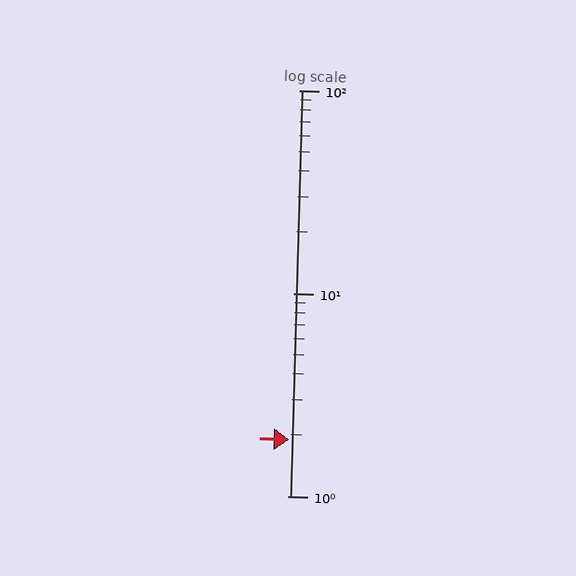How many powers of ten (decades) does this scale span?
The scale spans 2 decades, from 1 to 100.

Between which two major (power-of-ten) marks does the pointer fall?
The pointer is between 1 and 10.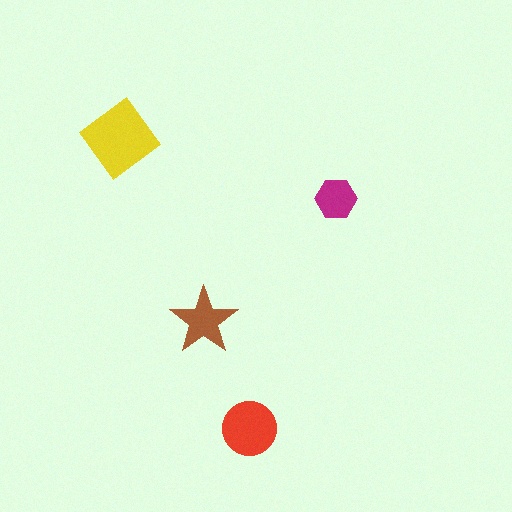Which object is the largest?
The yellow diamond.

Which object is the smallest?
The magenta hexagon.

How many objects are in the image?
There are 4 objects in the image.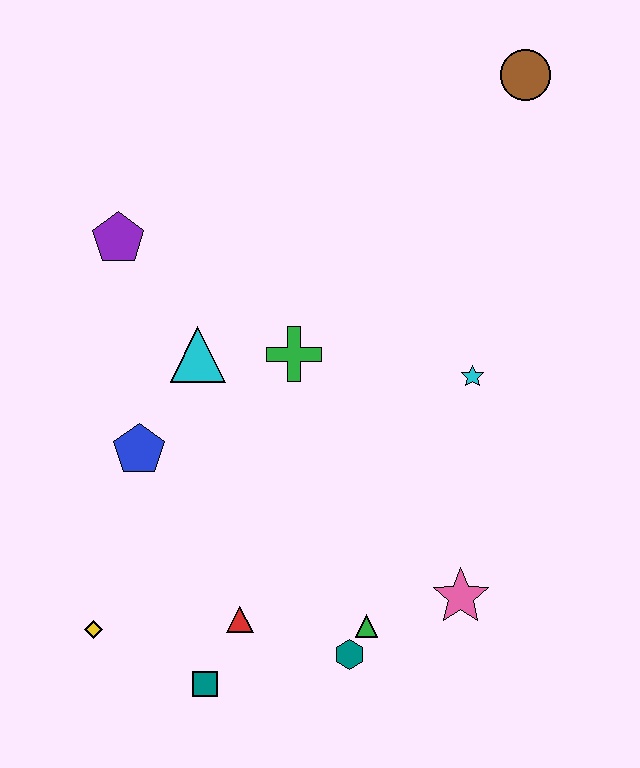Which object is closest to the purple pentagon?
The cyan triangle is closest to the purple pentagon.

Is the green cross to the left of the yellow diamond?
No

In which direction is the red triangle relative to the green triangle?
The red triangle is to the left of the green triangle.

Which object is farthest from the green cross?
The brown circle is farthest from the green cross.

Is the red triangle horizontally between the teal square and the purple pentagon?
No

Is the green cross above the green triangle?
Yes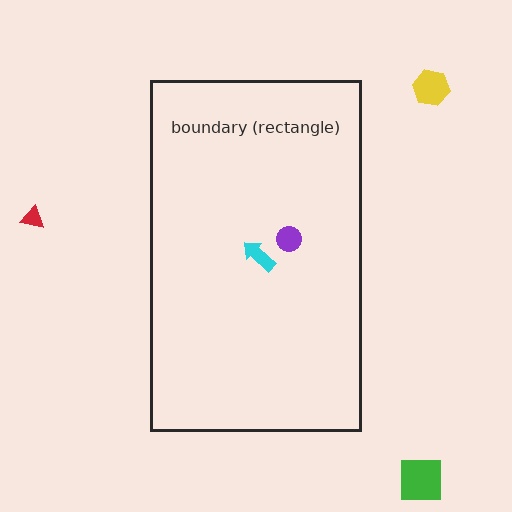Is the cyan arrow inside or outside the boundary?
Inside.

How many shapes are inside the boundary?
2 inside, 3 outside.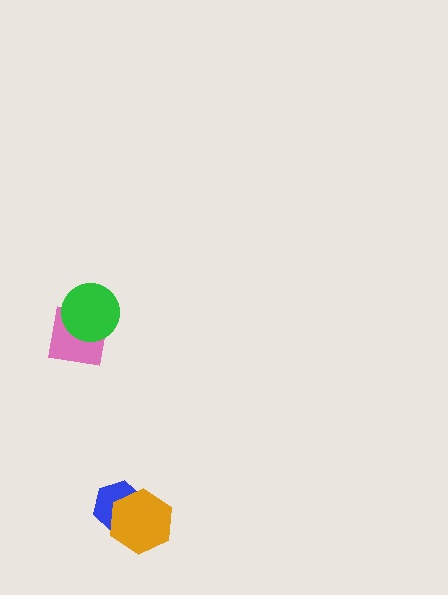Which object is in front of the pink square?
The green circle is in front of the pink square.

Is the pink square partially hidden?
Yes, it is partially covered by another shape.